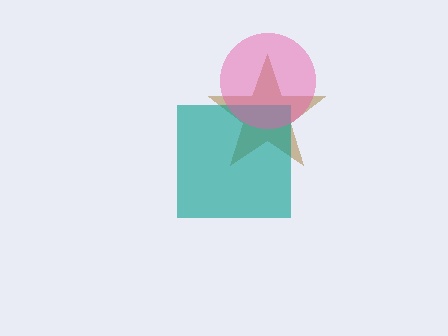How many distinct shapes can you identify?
There are 3 distinct shapes: a brown star, a teal square, a pink circle.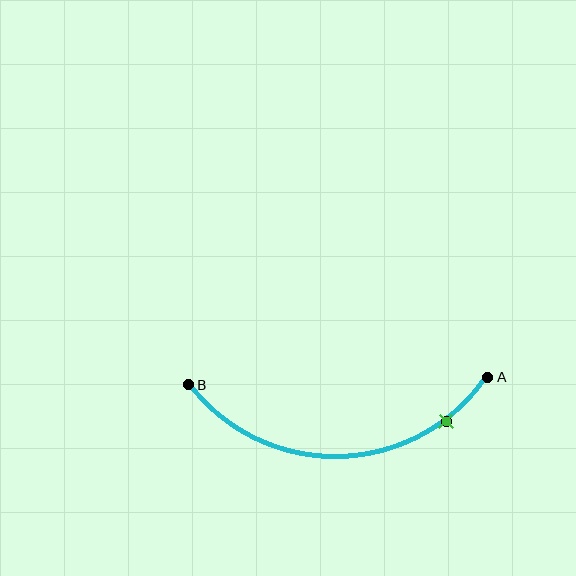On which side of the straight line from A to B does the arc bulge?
The arc bulges below the straight line connecting A and B.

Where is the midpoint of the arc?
The arc midpoint is the point on the curve farthest from the straight line joining A and B. It sits below that line.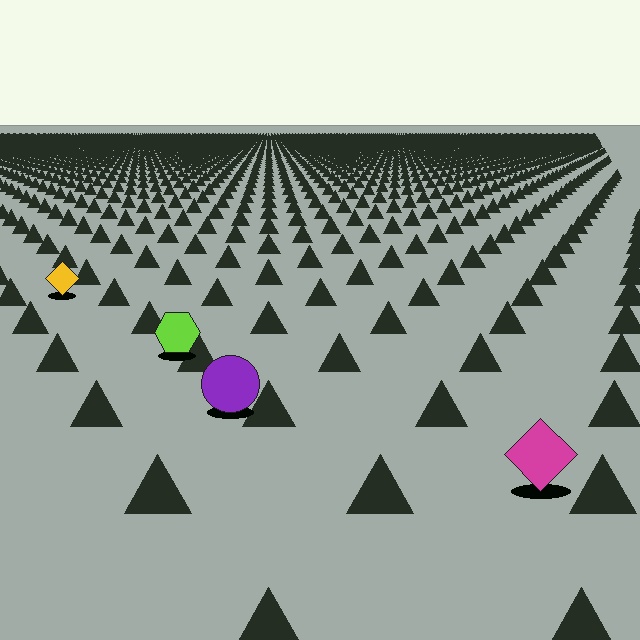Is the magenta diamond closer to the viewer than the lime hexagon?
Yes. The magenta diamond is closer — you can tell from the texture gradient: the ground texture is coarser near it.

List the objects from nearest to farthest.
From nearest to farthest: the magenta diamond, the purple circle, the lime hexagon, the yellow diamond.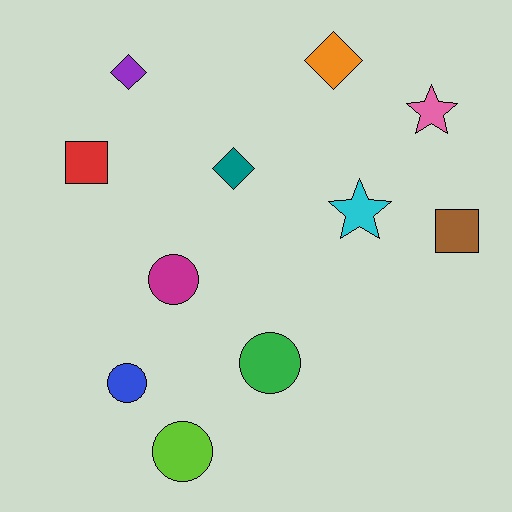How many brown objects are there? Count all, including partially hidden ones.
There is 1 brown object.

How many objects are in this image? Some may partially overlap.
There are 11 objects.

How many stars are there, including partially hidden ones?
There are 2 stars.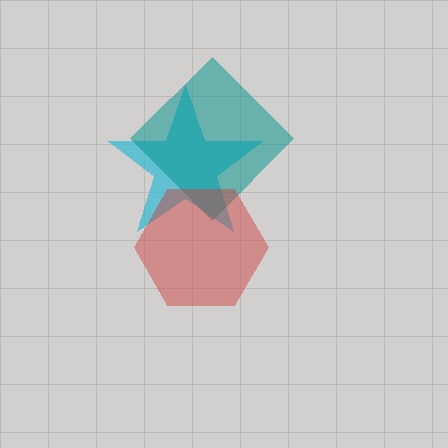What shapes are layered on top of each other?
The layered shapes are: a cyan star, a teal diamond, a red hexagon.